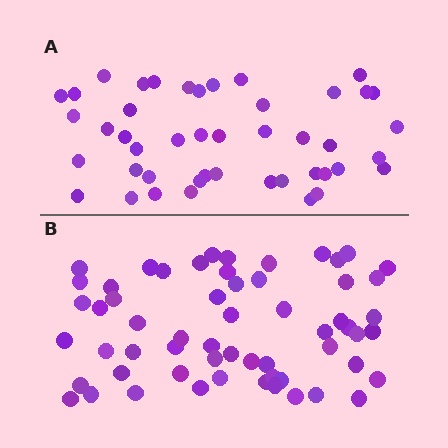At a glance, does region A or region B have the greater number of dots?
Region B (the bottom region) has more dots.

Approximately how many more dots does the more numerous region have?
Region B has approximately 15 more dots than region A.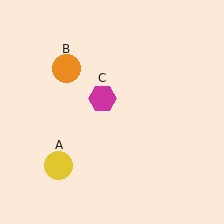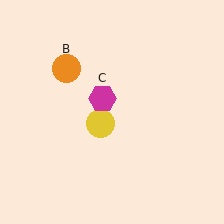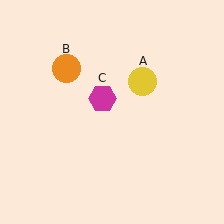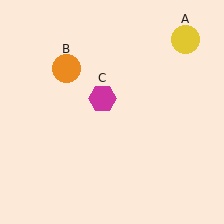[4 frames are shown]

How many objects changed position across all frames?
1 object changed position: yellow circle (object A).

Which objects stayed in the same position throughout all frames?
Orange circle (object B) and magenta hexagon (object C) remained stationary.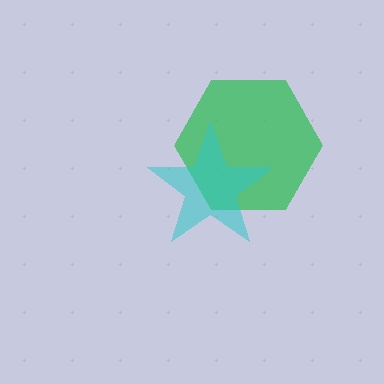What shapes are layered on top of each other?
The layered shapes are: a green hexagon, a cyan star.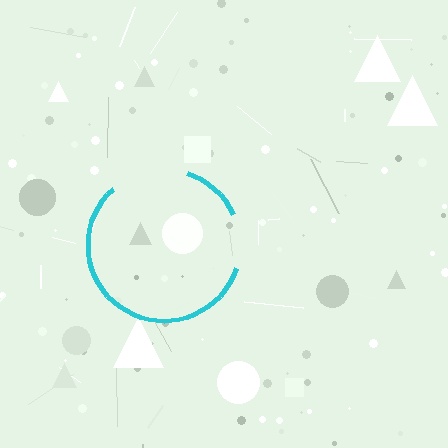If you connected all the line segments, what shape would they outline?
They would outline a circle.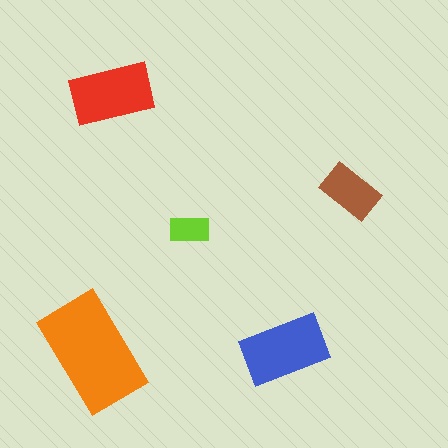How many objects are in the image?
There are 5 objects in the image.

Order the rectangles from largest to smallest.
the orange one, the blue one, the red one, the brown one, the lime one.